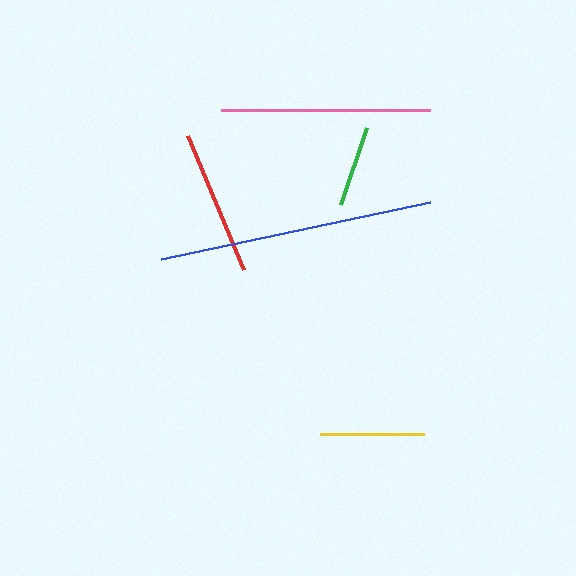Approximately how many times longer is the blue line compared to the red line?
The blue line is approximately 1.9 times the length of the red line.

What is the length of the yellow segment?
The yellow segment is approximately 105 pixels long.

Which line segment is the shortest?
The green line is the shortest at approximately 80 pixels.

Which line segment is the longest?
The blue line is the longest at approximately 274 pixels.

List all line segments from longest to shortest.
From longest to shortest: blue, pink, red, yellow, green.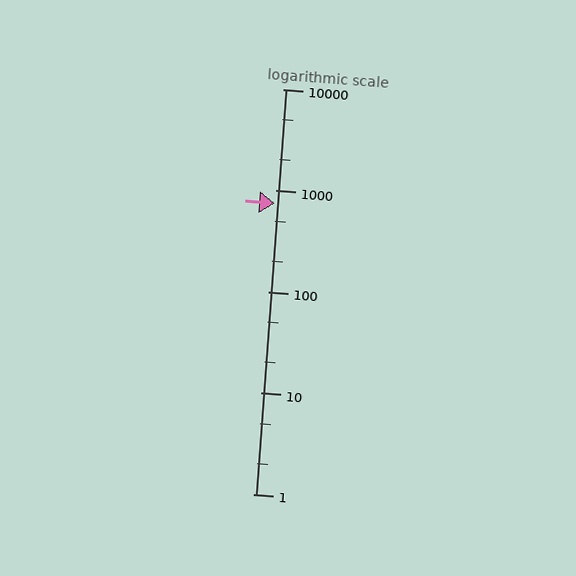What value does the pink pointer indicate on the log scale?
The pointer indicates approximately 750.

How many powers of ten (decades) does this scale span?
The scale spans 4 decades, from 1 to 10000.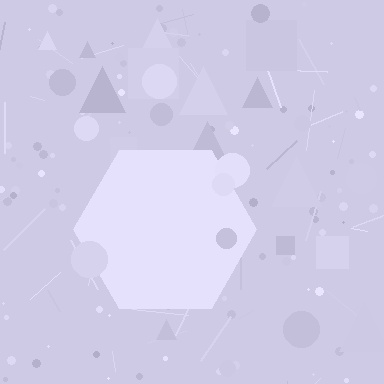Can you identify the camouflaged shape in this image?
The camouflaged shape is a hexagon.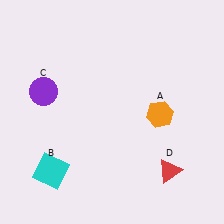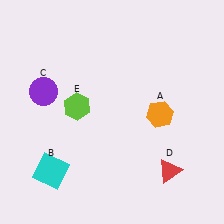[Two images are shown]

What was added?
A lime hexagon (E) was added in Image 2.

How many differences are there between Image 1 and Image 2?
There is 1 difference between the two images.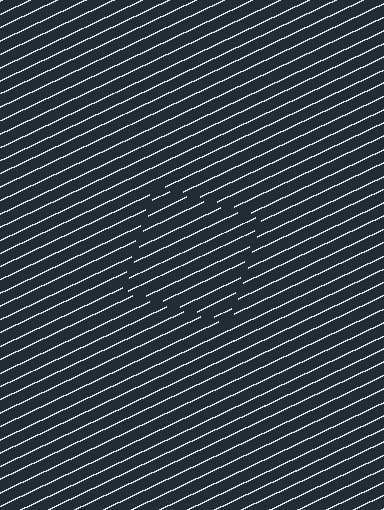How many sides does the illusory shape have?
4 sides — the line-ends trace a square.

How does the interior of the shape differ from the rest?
The interior of the shape contains the same grating, shifted by half a period — the contour is defined by the phase discontinuity where line-ends from the inner and outer gratings abut.